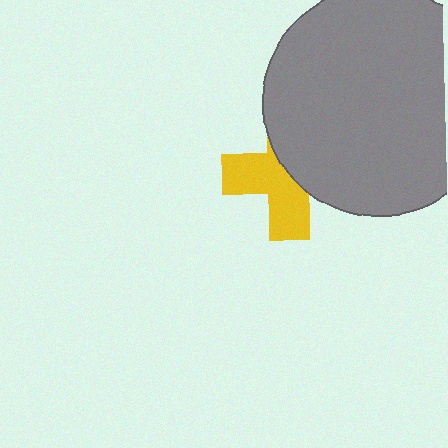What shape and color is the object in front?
The object in front is a gray circle.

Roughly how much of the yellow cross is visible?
About half of it is visible (roughly 50%).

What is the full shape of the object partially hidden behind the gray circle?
The partially hidden object is a yellow cross.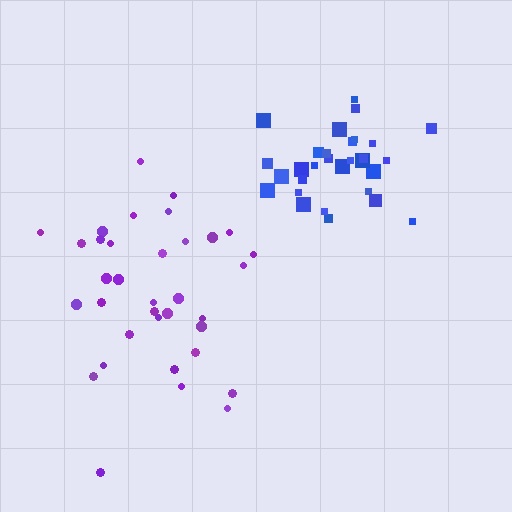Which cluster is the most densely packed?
Blue.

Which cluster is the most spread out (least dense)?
Purple.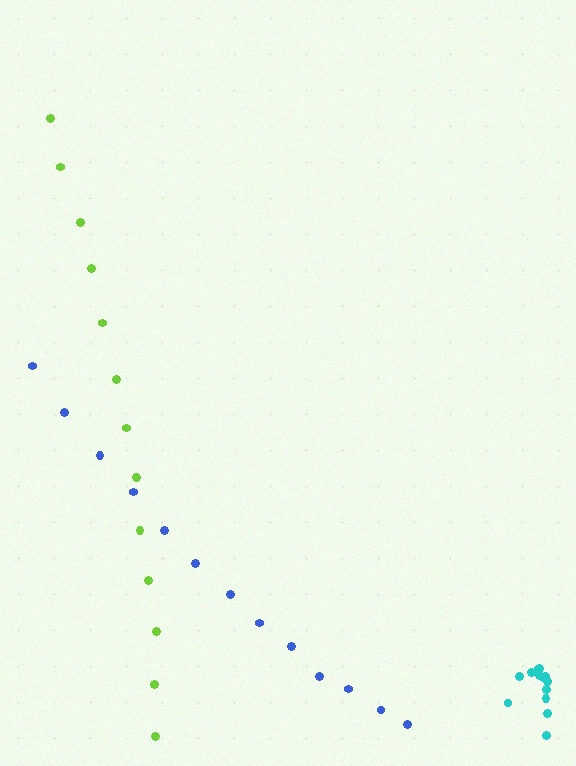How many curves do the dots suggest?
There are 3 distinct paths.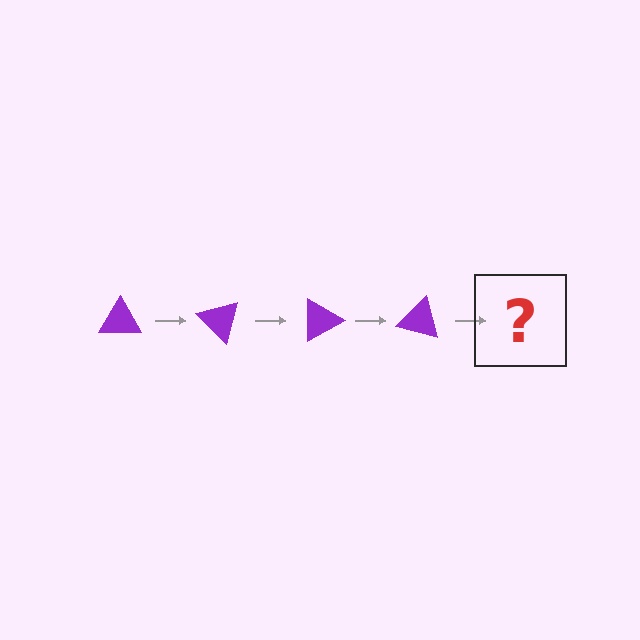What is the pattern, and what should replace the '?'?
The pattern is that the triangle rotates 45 degrees each step. The '?' should be a purple triangle rotated 180 degrees.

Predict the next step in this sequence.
The next step is a purple triangle rotated 180 degrees.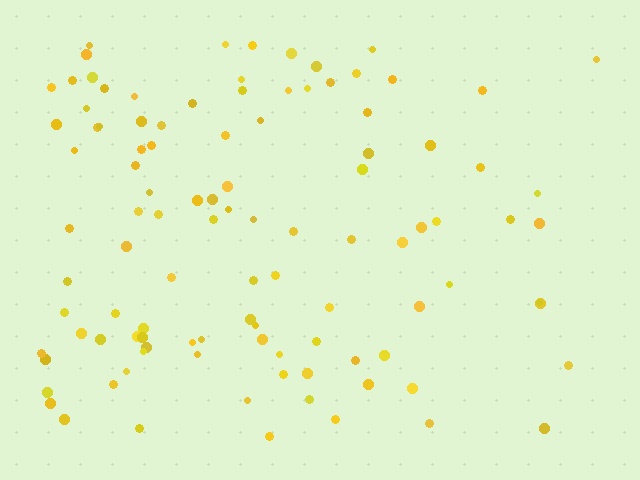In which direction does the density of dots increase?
From right to left, with the left side densest.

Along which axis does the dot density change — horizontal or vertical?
Horizontal.